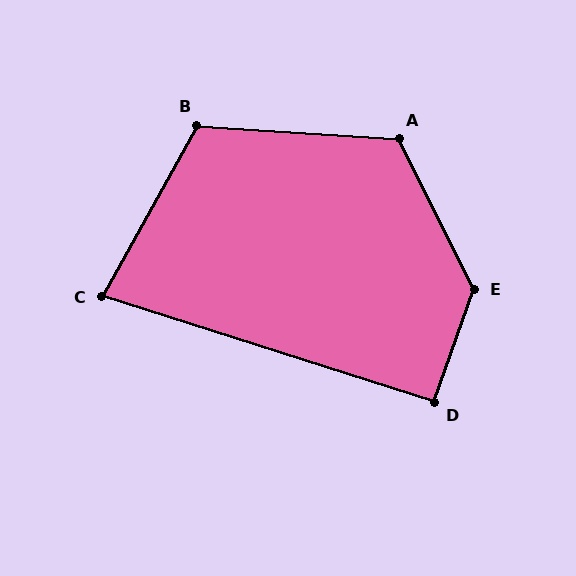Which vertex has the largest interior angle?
E, at approximately 134 degrees.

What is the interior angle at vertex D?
Approximately 92 degrees (approximately right).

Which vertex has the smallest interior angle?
C, at approximately 79 degrees.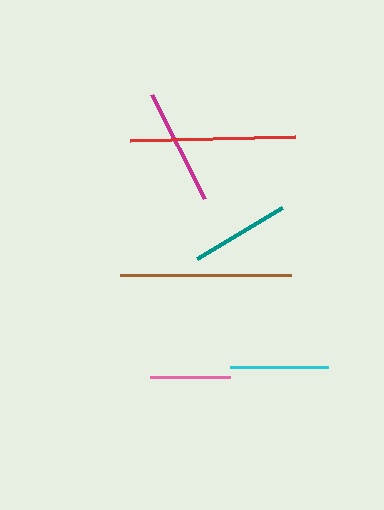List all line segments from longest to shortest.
From longest to shortest: brown, red, magenta, teal, cyan, pink.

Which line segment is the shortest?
The pink line is the shortest at approximately 81 pixels.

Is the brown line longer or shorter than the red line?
The brown line is longer than the red line.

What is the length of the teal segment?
The teal segment is approximately 100 pixels long.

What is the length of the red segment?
The red segment is approximately 165 pixels long.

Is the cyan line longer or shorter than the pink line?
The cyan line is longer than the pink line.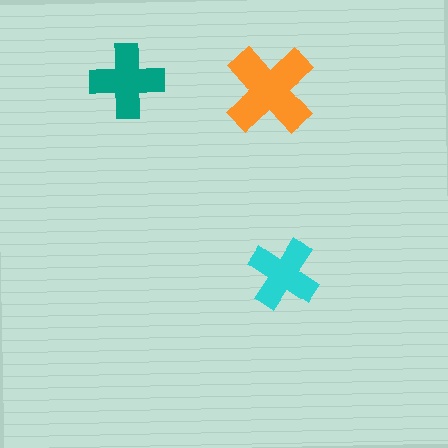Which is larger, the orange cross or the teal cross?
The orange one.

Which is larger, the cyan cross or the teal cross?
The teal one.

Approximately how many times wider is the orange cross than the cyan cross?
About 1.5 times wider.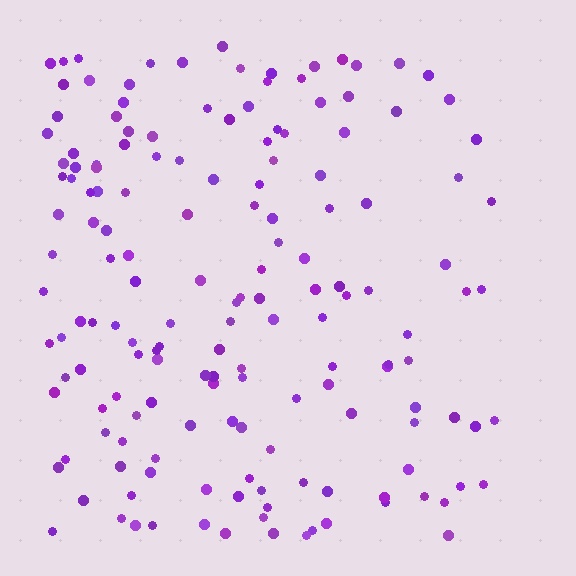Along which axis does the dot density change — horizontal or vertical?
Horizontal.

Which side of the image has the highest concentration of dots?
The left.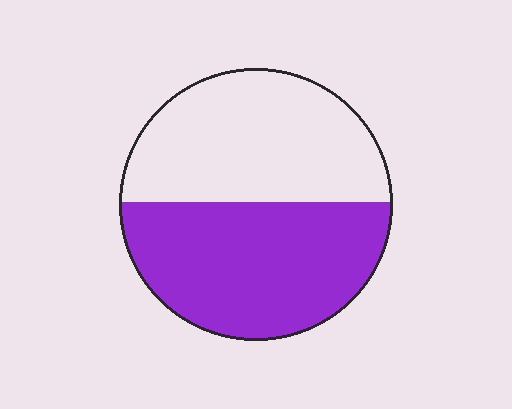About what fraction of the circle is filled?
About one half (1/2).